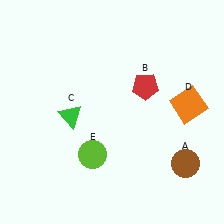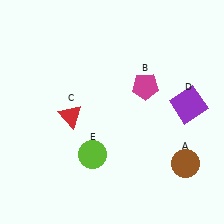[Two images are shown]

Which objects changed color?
B changed from red to magenta. C changed from green to red. D changed from orange to purple.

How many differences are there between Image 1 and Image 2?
There are 3 differences between the two images.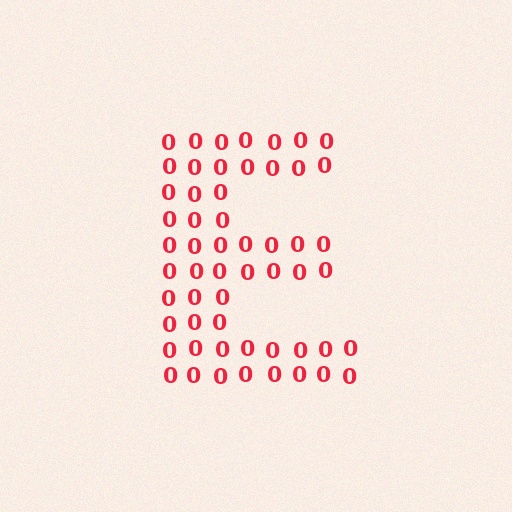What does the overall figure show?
The overall figure shows the letter E.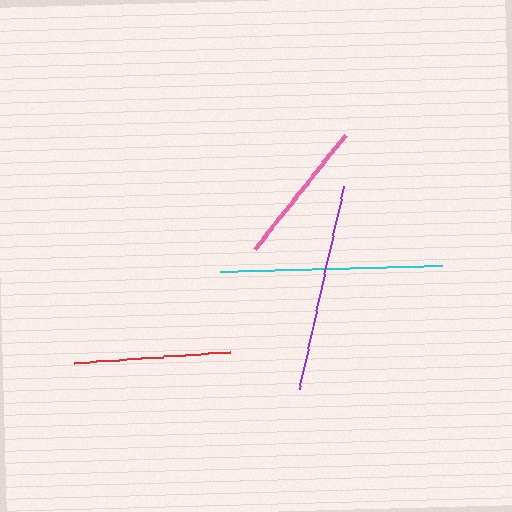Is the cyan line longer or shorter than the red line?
The cyan line is longer than the red line.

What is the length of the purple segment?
The purple segment is approximately 208 pixels long.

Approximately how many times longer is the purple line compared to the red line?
The purple line is approximately 1.3 times the length of the red line.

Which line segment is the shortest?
The pink line is the shortest at approximately 146 pixels.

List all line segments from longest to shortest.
From longest to shortest: cyan, purple, red, pink.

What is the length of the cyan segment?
The cyan segment is approximately 222 pixels long.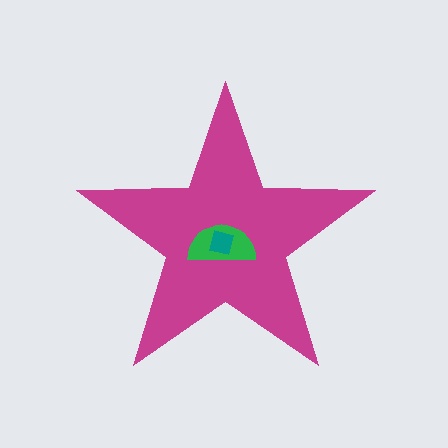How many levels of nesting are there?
3.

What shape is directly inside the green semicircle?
The teal square.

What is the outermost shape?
The magenta star.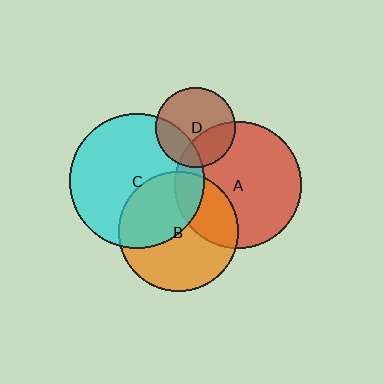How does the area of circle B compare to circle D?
Approximately 2.3 times.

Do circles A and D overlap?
Yes.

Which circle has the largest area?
Circle C (cyan).